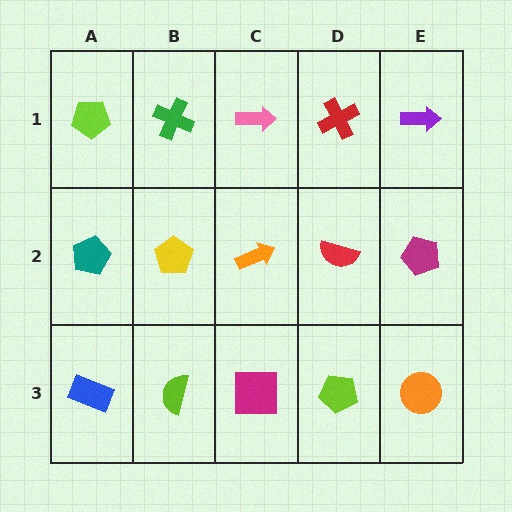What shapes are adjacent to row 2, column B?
A green cross (row 1, column B), a lime semicircle (row 3, column B), a teal pentagon (row 2, column A), an orange arrow (row 2, column C).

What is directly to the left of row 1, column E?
A red cross.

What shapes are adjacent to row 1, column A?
A teal pentagon (row 2, column A), a green cross (row 1, column B).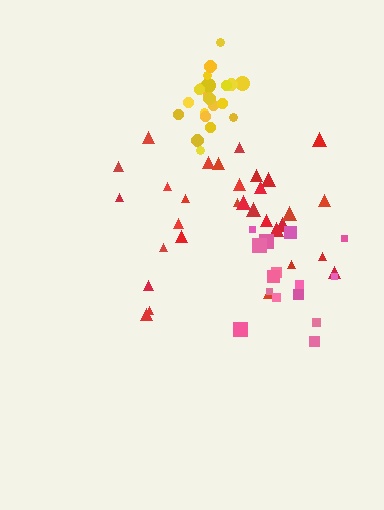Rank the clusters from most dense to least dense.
yellow, red, pink.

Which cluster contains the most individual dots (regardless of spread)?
Red (31).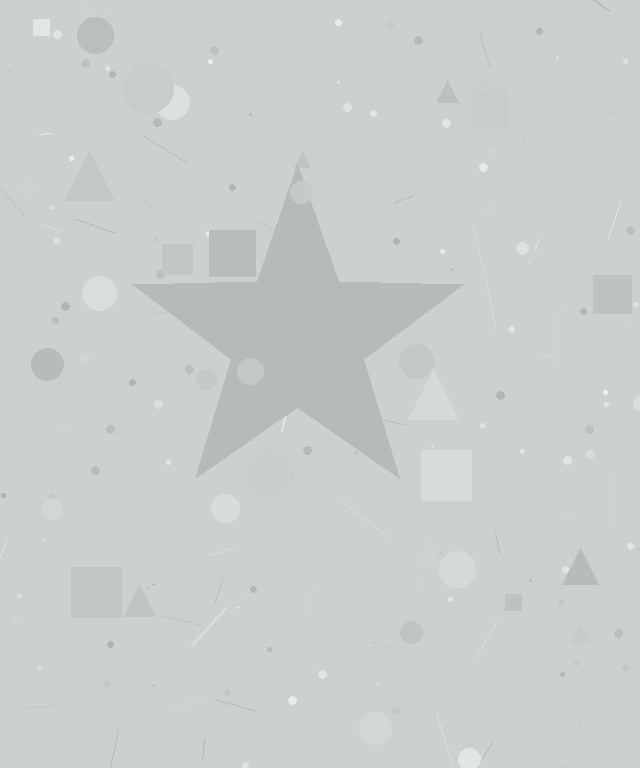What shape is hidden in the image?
A star is hidden in the image.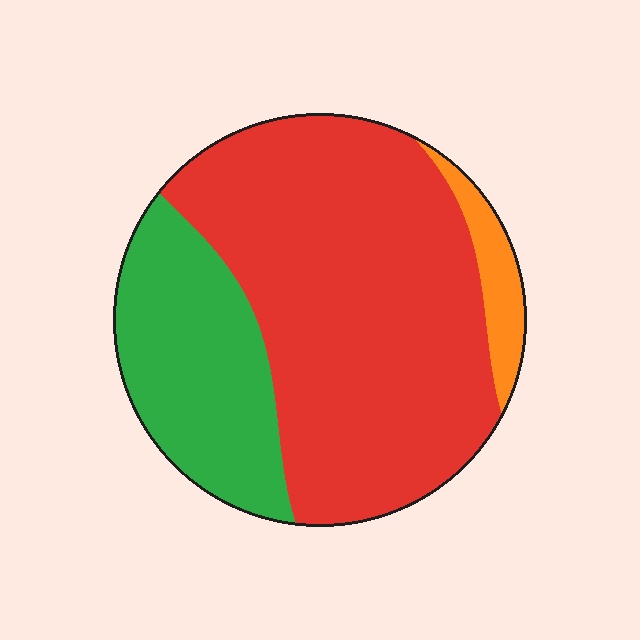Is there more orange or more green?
Green.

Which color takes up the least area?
Orange, at roughly 5%.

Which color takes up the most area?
Red, at roughly 65%.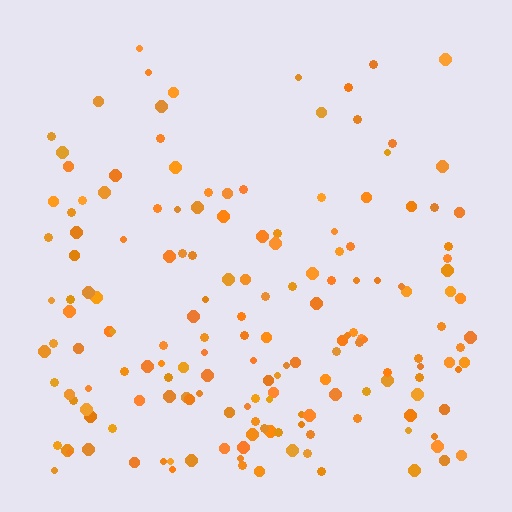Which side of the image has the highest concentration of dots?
The bottom.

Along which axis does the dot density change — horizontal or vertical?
Vertical.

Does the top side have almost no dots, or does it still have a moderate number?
Still a moderate number, just noticeably fewer than the bottom.